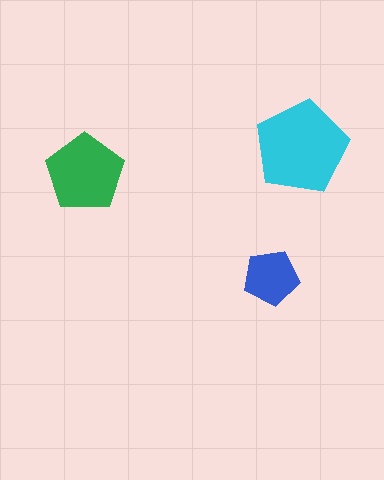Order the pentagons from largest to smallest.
the cyan one, the green one, the blue one.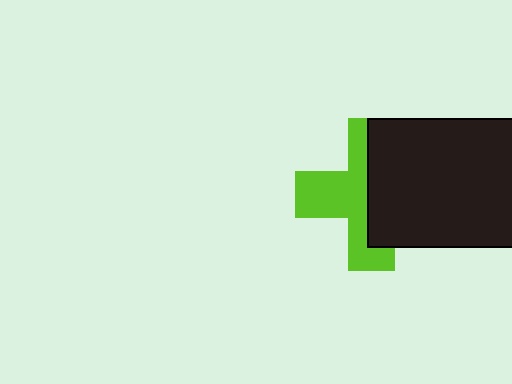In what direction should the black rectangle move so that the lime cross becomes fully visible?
The black rectangle should move right. That is the shortest direction to clear the overlap and leave the lime cross fully visible.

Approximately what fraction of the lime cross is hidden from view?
Roughly 50% of the lime cross is hidden behind the black rectangle.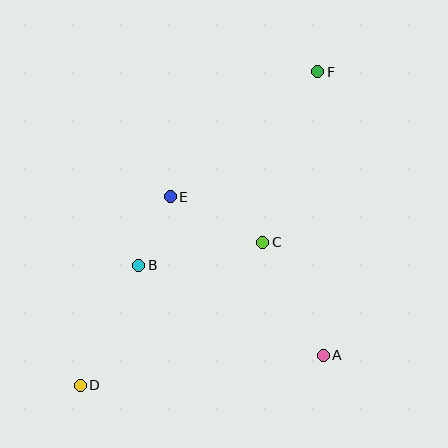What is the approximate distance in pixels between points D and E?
The distance between D and E is approximately 209 pixels.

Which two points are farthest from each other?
Points D and F are farthest from each other.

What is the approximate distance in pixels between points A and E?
The distance between A and E is approximately 220 pixels.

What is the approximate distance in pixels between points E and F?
The distance between E and F is approximately 193 pixels.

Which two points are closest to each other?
Points B and E are closest to each other.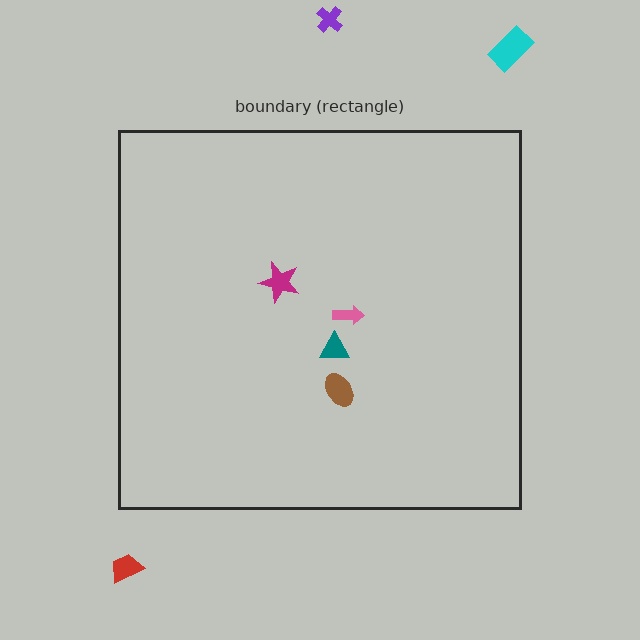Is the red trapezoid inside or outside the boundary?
Outside.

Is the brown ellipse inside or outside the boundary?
Inside.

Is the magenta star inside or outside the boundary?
Inside.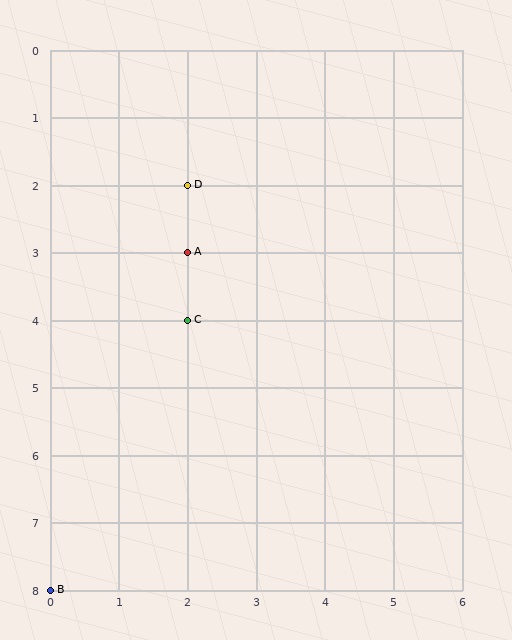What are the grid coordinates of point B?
Point B is at grid coordinates (0, 8).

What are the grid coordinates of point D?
Point D is at grid coordinates (2, 2).